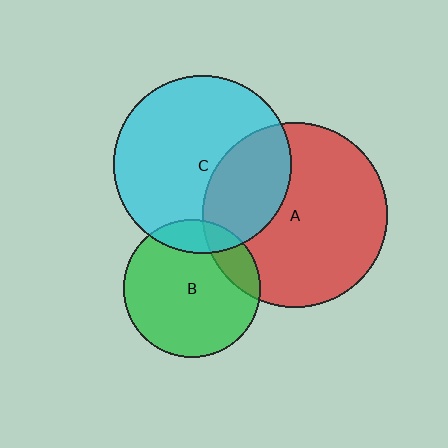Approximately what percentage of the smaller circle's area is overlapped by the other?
Approximately 15%.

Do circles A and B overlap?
Yes.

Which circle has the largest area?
Circle A (red).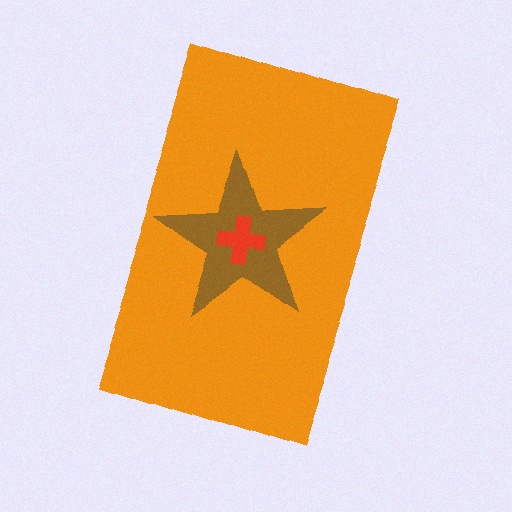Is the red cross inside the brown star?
Yes.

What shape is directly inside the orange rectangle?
The brown star.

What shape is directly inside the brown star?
The red cross.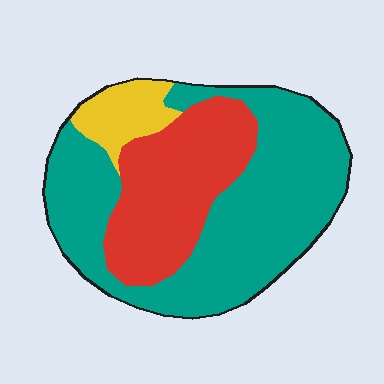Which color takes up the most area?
Teal, at roughly 60%.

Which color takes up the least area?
Yellow, at roughly 10%.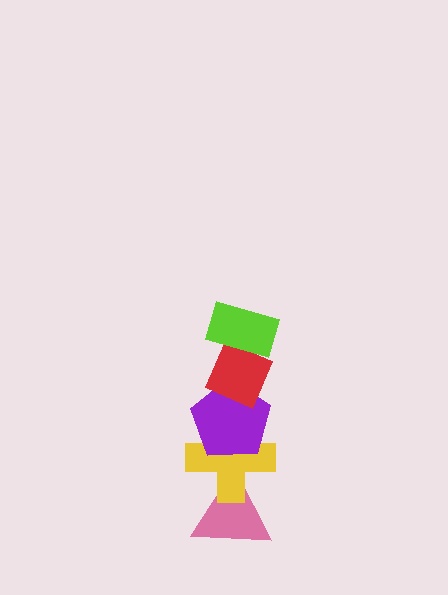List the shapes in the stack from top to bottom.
From top to bottom: the lime rectangle, the red diamond, the purple pentagon, the yellow cross, the pink triangle.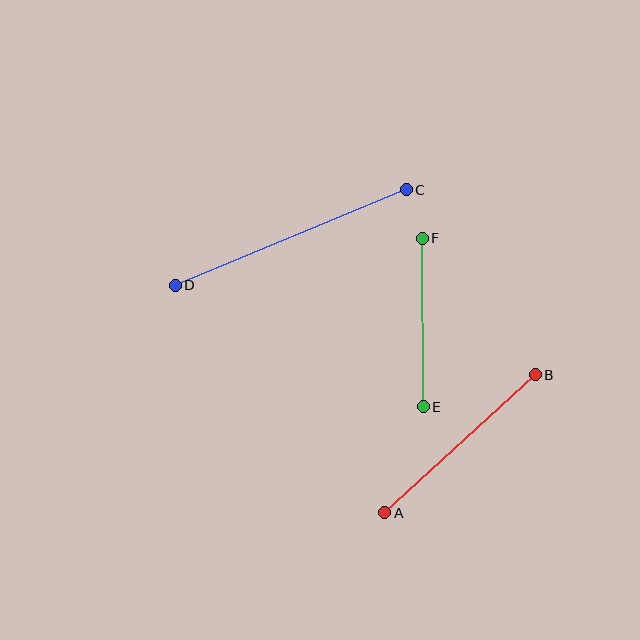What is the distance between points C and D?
The distance is approximately 250 pixels.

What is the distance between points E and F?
The distance is approximately 169 pixels.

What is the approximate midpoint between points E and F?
The midpoint is at approximately (423, 323) pixels.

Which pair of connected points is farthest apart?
Points C and D are farthest apart.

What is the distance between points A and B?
The distance is approximately 204 pixels.